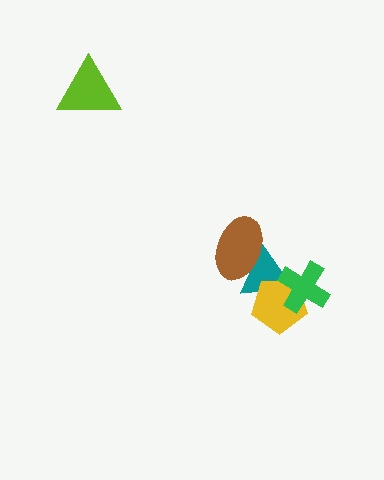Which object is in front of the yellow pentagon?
The green cross is in front of the yellow pentagon.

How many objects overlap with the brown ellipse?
1 object overlaps with the brown ellipse.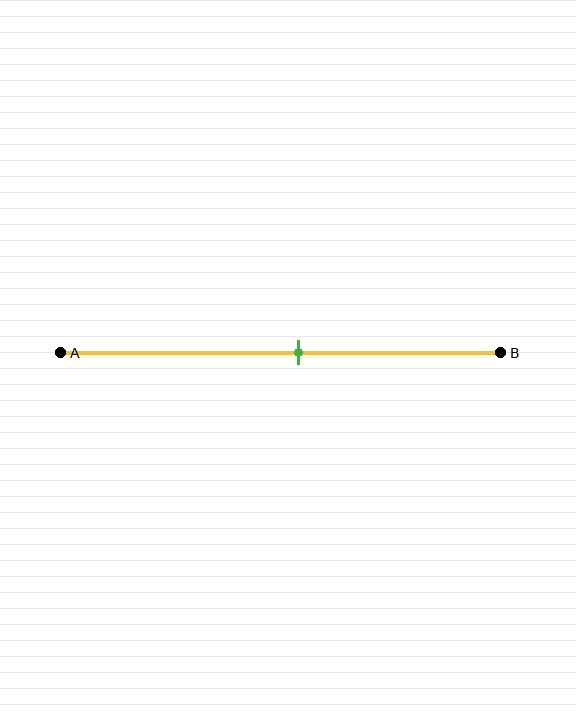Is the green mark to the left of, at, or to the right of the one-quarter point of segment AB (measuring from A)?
The green mark is to the right of the one-quarter point of segment AB.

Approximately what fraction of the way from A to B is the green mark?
The green mark is approximately 55% of the way from A to B.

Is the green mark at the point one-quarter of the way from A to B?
No, the mark is at about 55% from A, not at the 25% one-quarter point.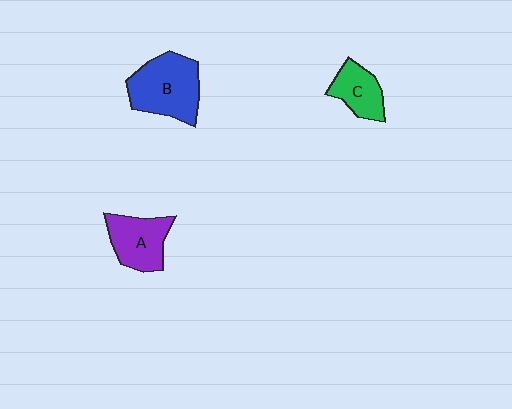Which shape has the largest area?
Shape B (blue).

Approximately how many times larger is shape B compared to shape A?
Approximately 1.4 times.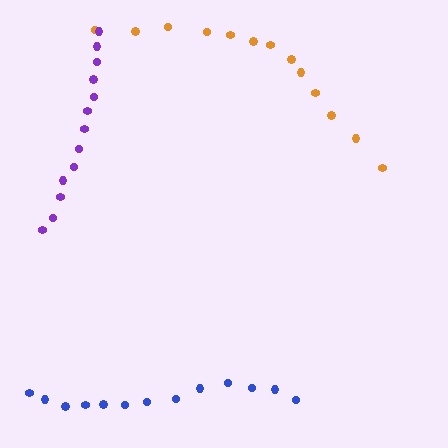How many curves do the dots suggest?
There are 3 distinct paths.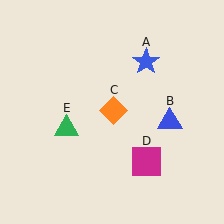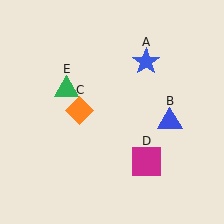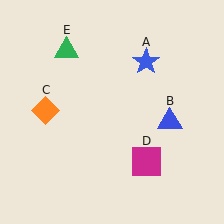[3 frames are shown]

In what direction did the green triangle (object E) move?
The green triangle (object E) moved up.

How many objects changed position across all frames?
2 objects changed position: orange diamond (object C), green triangle (object E).